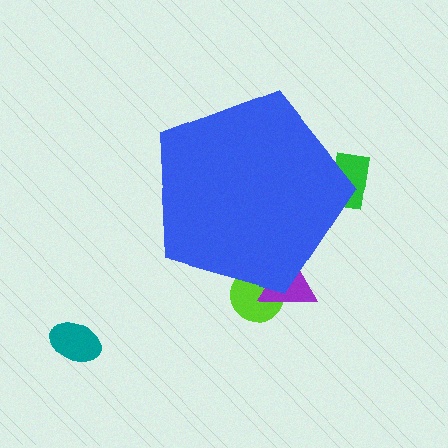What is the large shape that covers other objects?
A blue pentagon.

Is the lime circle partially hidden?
Yes, the lime circle is partially hidden behind the blue pentagon.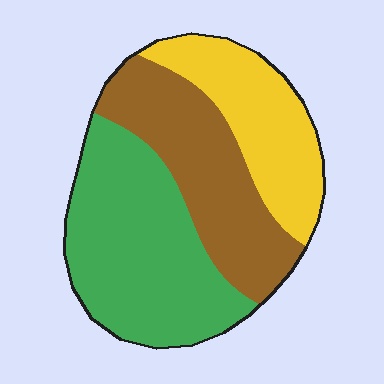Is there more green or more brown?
Green.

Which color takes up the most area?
Green, at roughly 40%.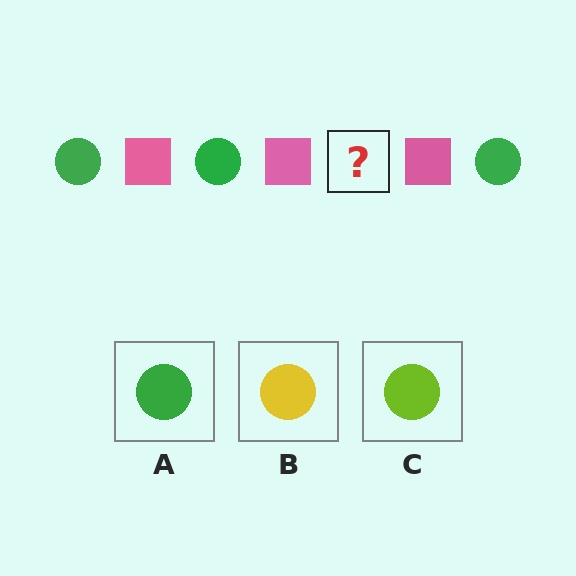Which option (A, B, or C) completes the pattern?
A.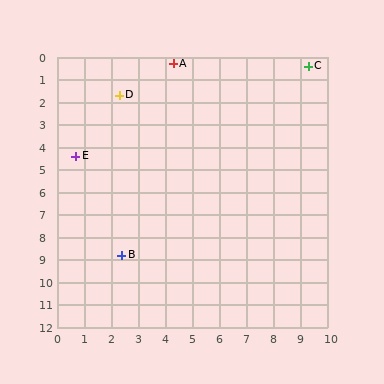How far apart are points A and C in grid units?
Points A and C are about 5.0 grid units apart.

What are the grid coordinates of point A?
Point A is at approximately (4.3, 0.3).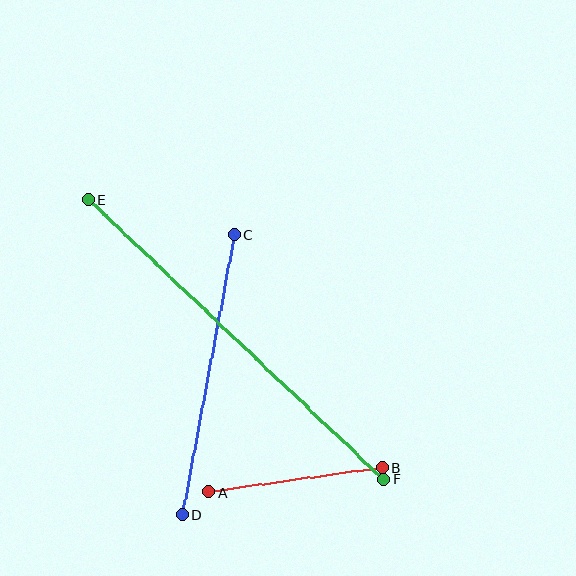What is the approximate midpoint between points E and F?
The midpoint is at approximately (236, 339) pixels.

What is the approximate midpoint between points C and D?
The midpoint is at approximately (209, 375) pixels.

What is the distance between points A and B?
The distance is approximately 176 pixels.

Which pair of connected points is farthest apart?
Points E and F are farthest apart.